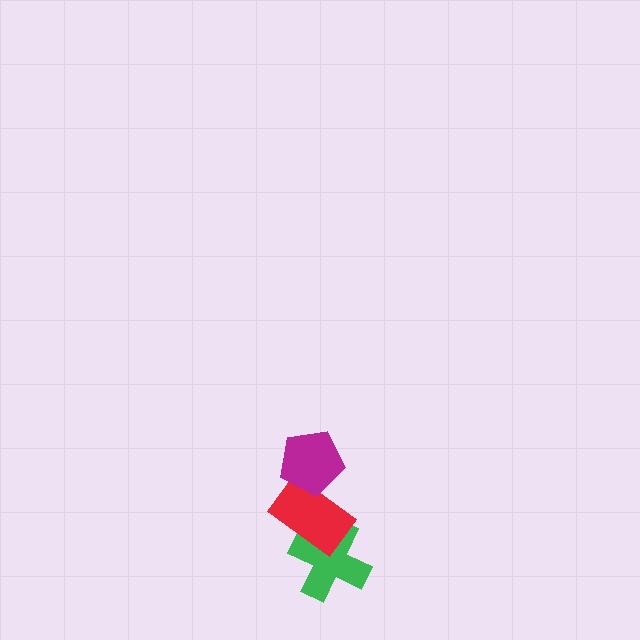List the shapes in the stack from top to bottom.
From top to bottom: the magenta pentagon, the red rectangle, the green cross.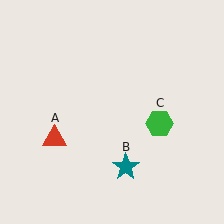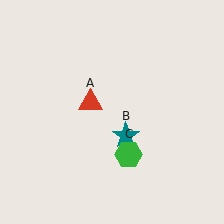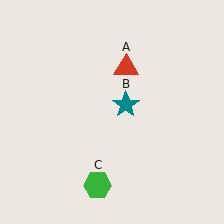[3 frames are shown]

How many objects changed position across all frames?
3 objects changed position: red triangle (object A), teal star (object B), green hexagon (object C).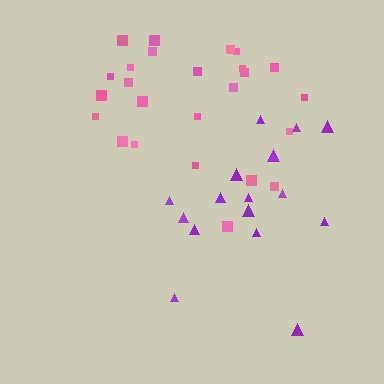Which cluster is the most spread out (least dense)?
Pink.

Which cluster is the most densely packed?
Purple.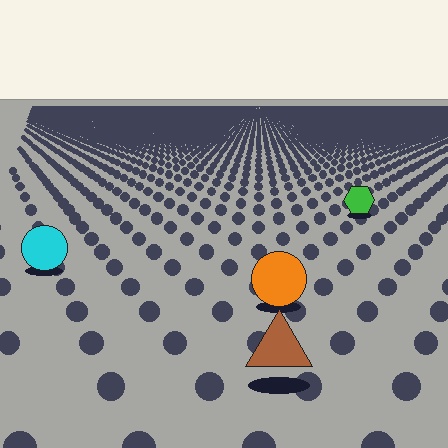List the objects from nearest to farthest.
From nearest to farthest: the brown triangle, the orange circle, the cyan circle, the green hexagon.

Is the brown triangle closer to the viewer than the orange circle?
Yes. The brown triangle is closer — you can tell from the texture gradient: the ground texture is coarser near it.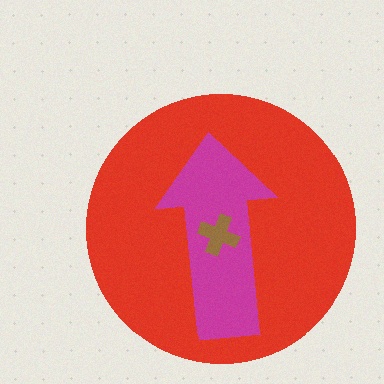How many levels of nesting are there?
3.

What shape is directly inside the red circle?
The magenta arrow.